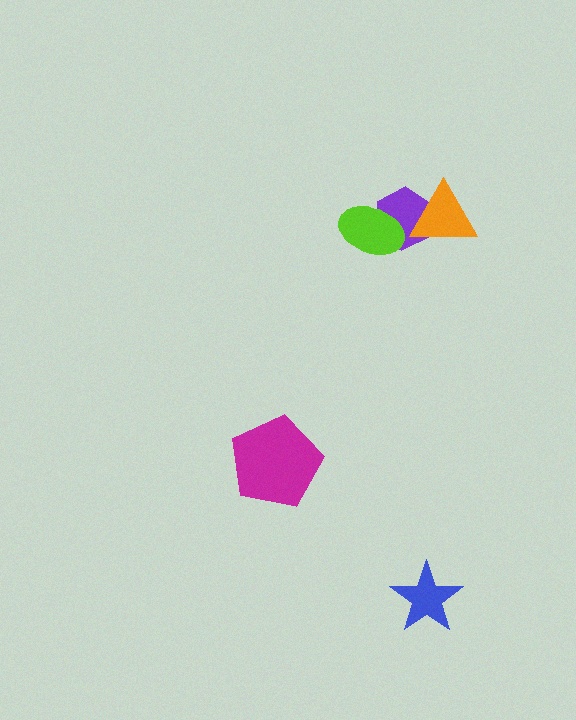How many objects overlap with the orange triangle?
1 object overlaps with the orange triangle.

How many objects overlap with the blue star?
0 objects overlap with the blue star.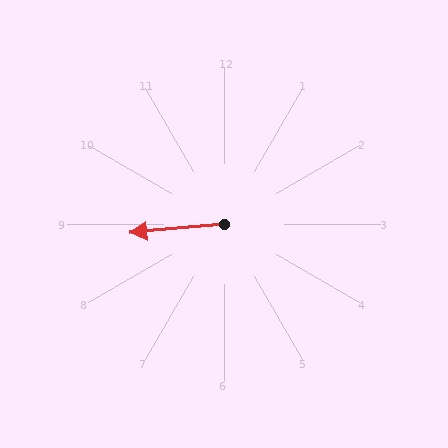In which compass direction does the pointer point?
West.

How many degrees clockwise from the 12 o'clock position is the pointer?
Approximately 265 degrees.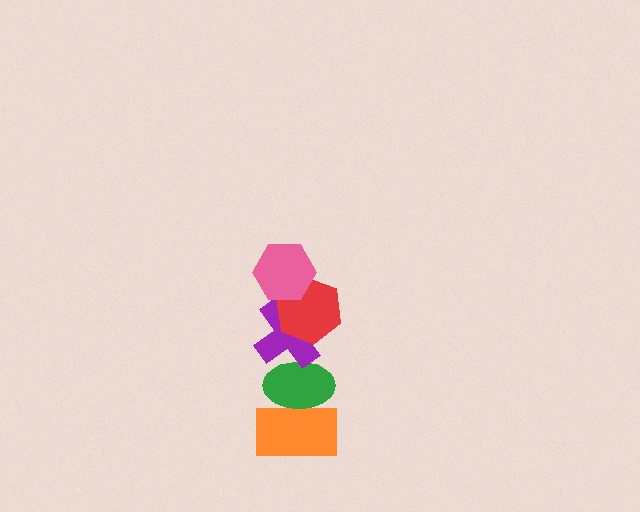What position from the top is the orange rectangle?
The orange rectangle is 5th from the top.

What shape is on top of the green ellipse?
The purple cross is on top of the green ellipse.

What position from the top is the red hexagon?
The red hexagon is 2nd from the top.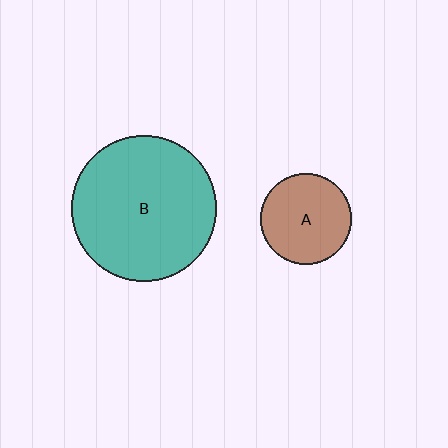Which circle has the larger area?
Circle B (teal).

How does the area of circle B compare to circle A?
Approximately 2.6 times.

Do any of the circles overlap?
No, none of the circles overlap.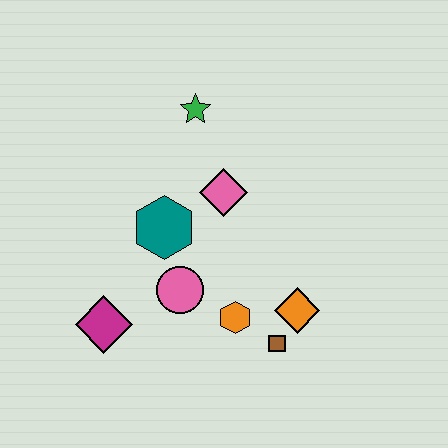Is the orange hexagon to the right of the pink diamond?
Yes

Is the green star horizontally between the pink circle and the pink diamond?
Yes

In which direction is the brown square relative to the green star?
The brown square is below the green star.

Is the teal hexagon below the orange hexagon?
No